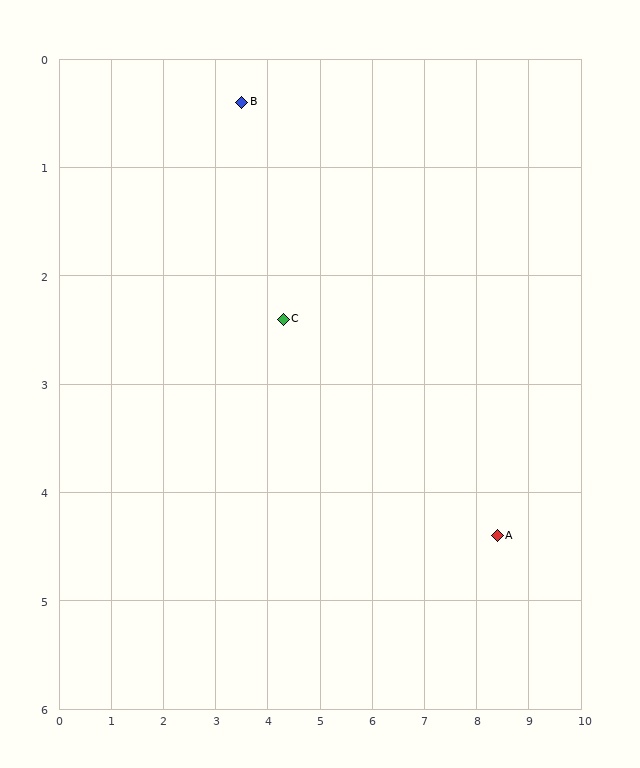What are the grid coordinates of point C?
Point C is at approximately (4.3, 2.4).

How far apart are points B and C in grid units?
Points B and C are about 2.2 grid units apart.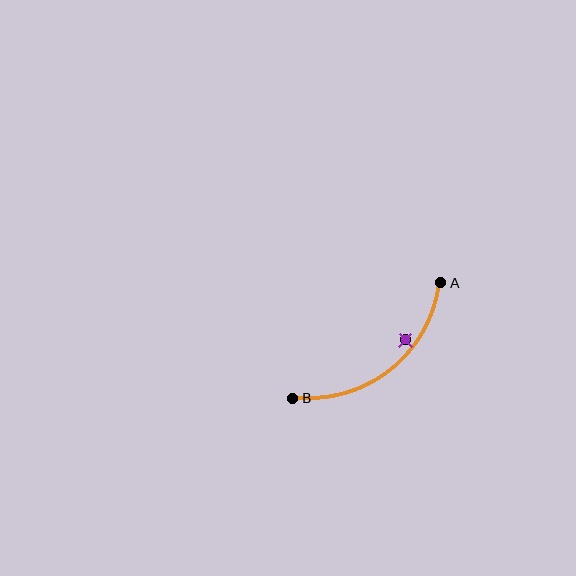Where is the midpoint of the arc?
The arc midpoint is the point on the curve farthest from the straight line joining A and B. It sits below and to the right of that line.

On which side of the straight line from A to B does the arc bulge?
The arc bulges below and to the right of the straight line connecting A and B.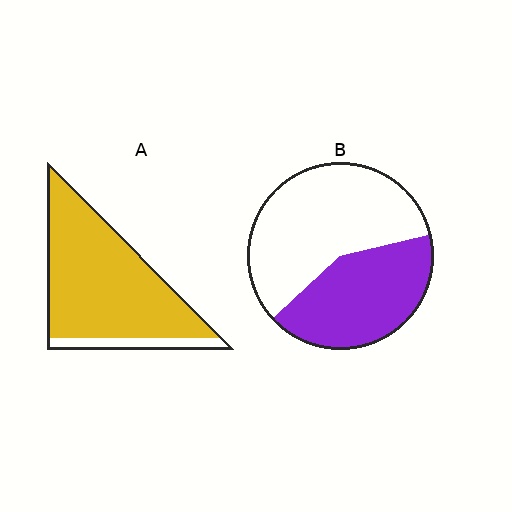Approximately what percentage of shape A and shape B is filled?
A is approximately 90% and B is approximately 40%.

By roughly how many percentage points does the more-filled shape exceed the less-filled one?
By roughly 45 percentage points (A over B).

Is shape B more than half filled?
No.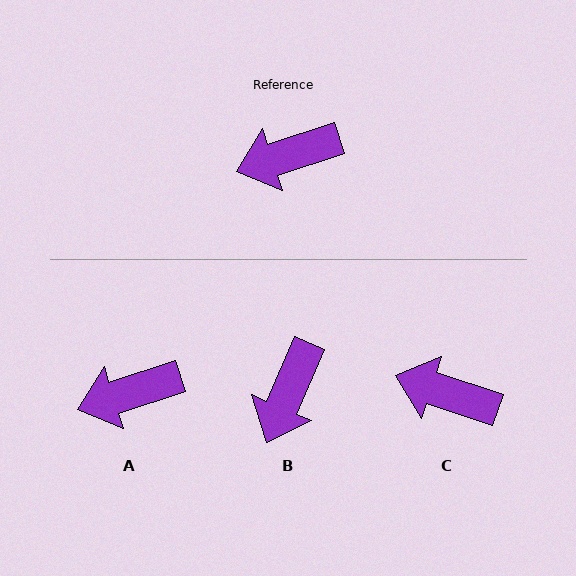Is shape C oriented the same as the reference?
No, it is off by about 36 degrees.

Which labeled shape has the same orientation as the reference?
A.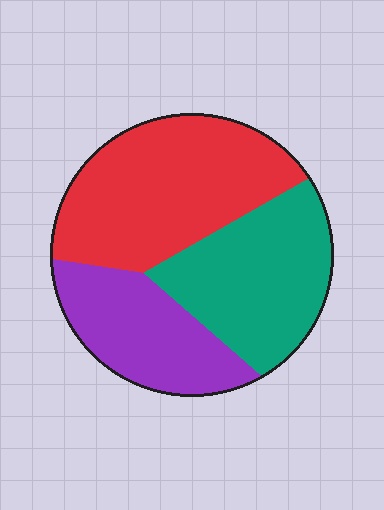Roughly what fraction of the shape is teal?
Teal takes up between a sixth and a third of the shape.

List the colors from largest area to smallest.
From largest to smallest: red, teal, purple.